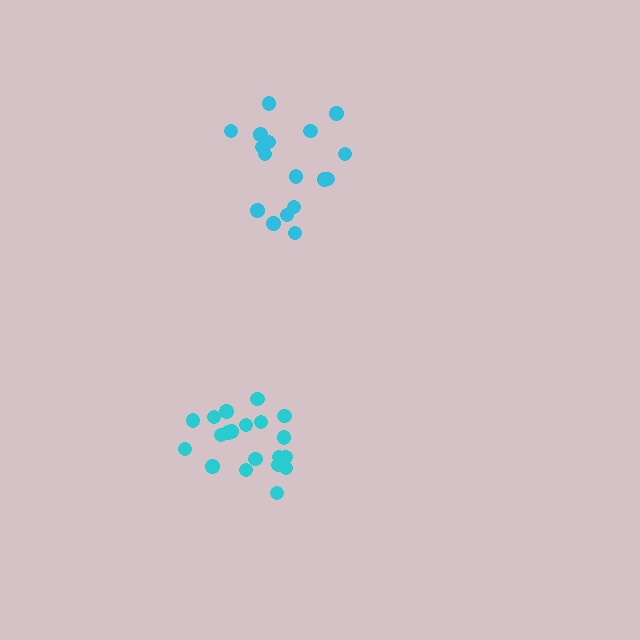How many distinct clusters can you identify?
There are 2 distinct clusters.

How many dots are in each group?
Group 1: 17 dots, Group 2: 20 dots (37 total).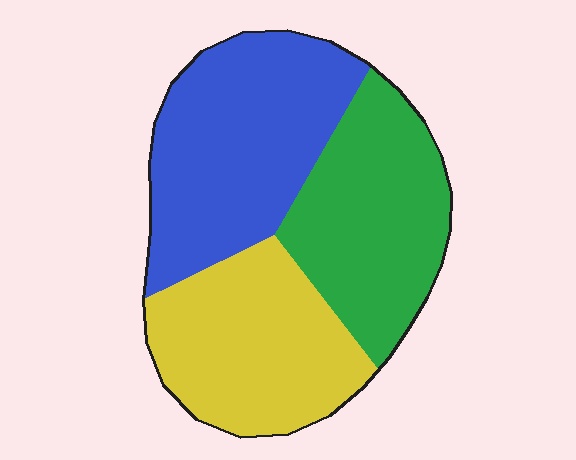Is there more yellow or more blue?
Blue.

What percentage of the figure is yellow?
Yellow covers around 30% of the figure.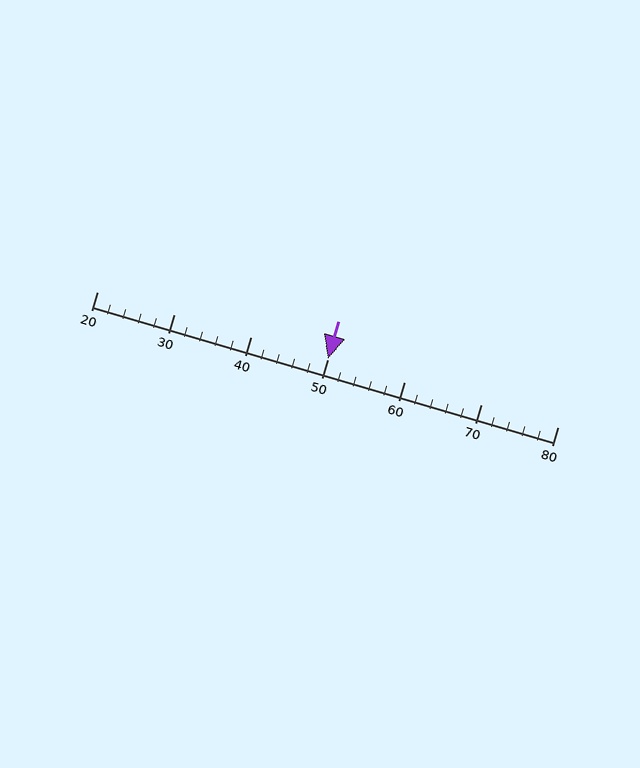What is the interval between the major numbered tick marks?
The major tick marks are spaced 10 units apart.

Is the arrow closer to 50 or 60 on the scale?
The arrow is closer to 50.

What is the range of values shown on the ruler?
The ruler shows values from 20 to 80.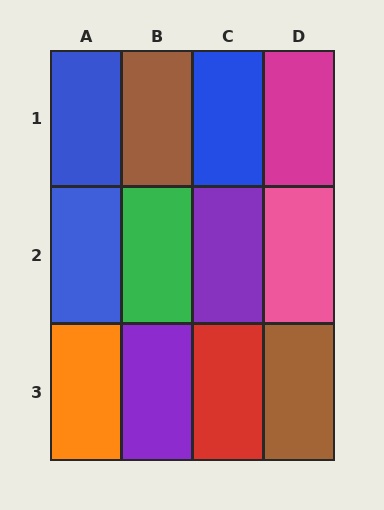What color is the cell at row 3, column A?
Orange.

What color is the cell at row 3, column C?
Red.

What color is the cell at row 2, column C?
Purple.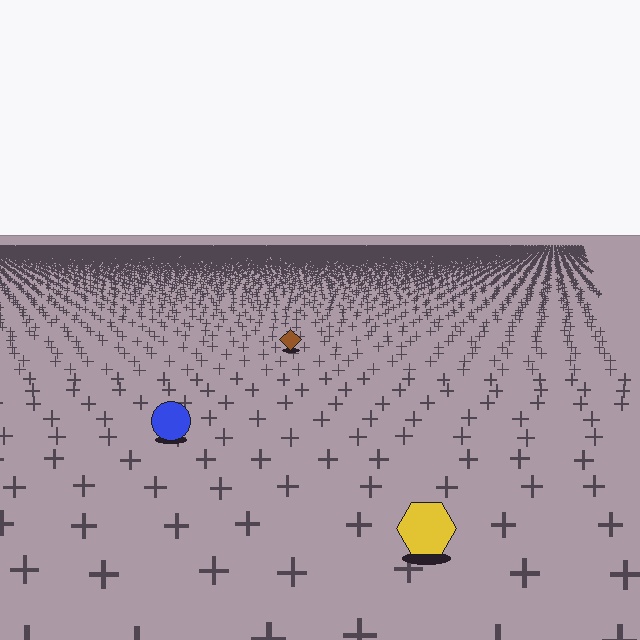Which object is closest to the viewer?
The yellow hexagon is closest. The texture marks near it are larger and more spread out.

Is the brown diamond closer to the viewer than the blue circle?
No. The blue circle is closer — you can tell from the texture gradient: the ground texture is coarser near it.